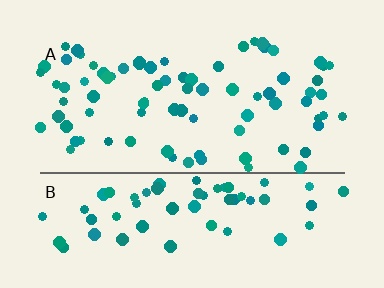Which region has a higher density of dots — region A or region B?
A (the top).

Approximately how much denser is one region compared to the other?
Approximately 1.1× — region A over region B.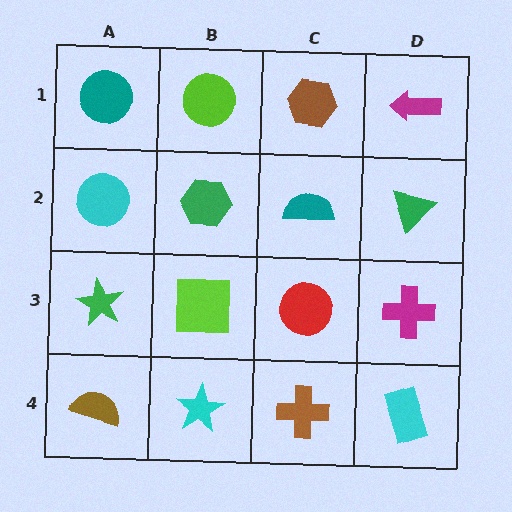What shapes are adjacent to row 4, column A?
A green star (row 3, column A), a cyan star (row 4, column B).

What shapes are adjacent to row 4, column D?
A magenta cross (row 3, column D), a brown cross (row 4, column C).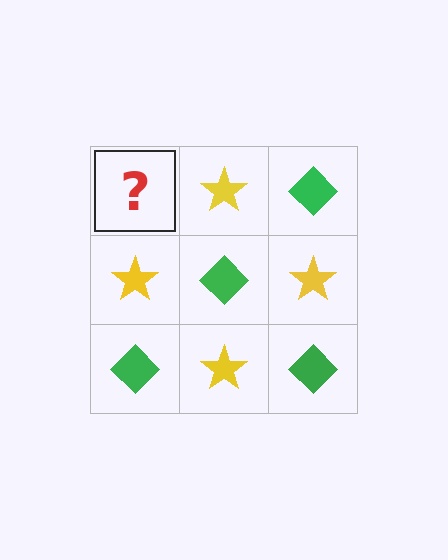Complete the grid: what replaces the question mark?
The question mark should be replaced with a green diamond.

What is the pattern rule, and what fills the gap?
The rule is that it alternates green diamond and yellow star in a checkerboard pattern. The gap should be filled with a green diamond.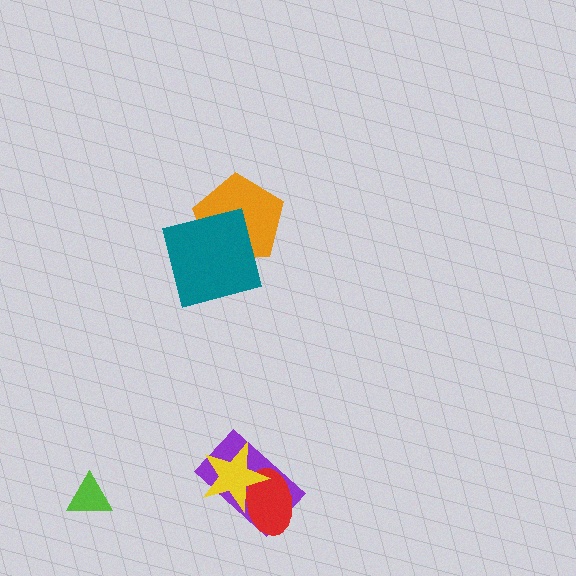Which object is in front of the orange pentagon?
The teal square is in front of the orange pentagon.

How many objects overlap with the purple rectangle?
2 objects overlap with the purple rectangle.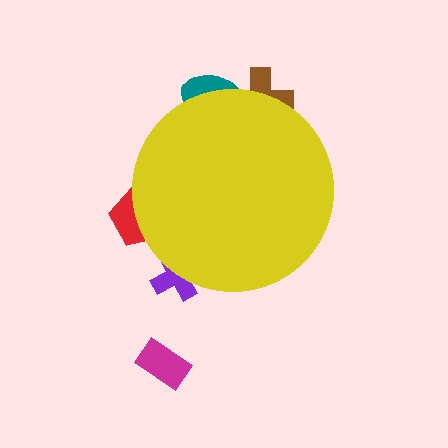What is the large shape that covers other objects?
A yellow circle.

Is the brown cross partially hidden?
Yes, the brown cross is partially hidden behind the yellow circle.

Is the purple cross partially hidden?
Yes, the purple cross is partially hidden behind the yellow circle.